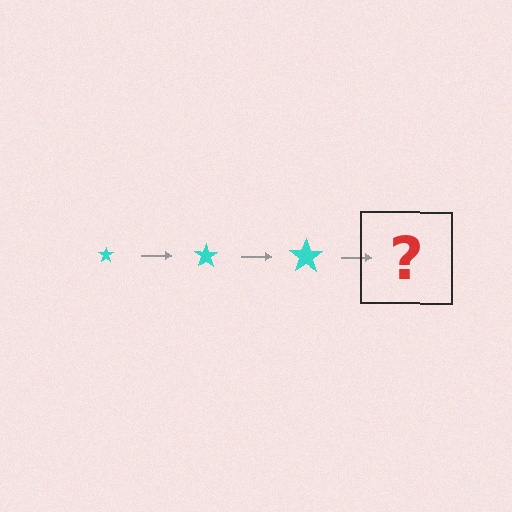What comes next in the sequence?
The next element should be a cyan star, larger than the previous one.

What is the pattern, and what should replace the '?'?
The pattern is that the star gets progressively larger each step. The '?' should be a cyan star, larger than the previous one.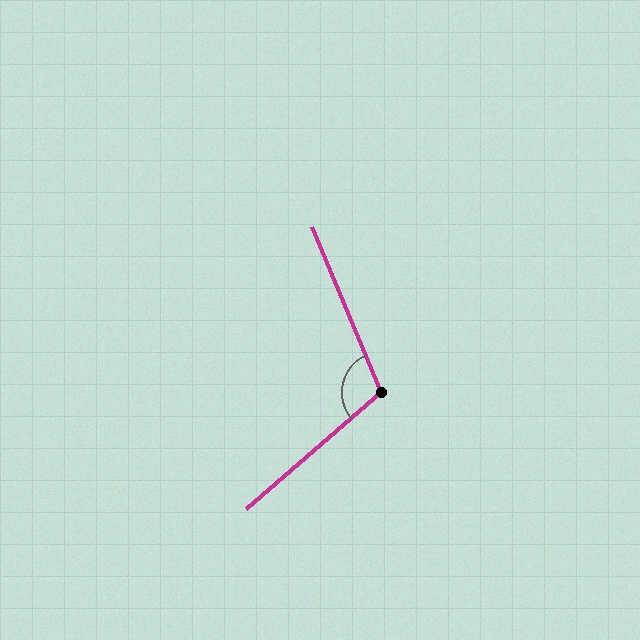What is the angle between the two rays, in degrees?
Approximately 108 degrees.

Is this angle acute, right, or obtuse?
It is obtuse.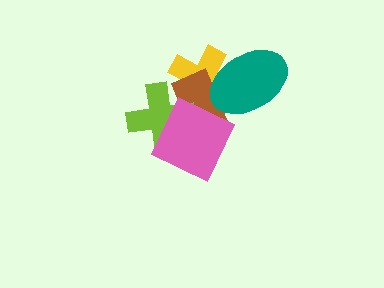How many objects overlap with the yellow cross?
3 objects overlap with the yellow cross.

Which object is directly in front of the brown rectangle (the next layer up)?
The lime cross is directly in front of the brown rectangle.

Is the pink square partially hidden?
No, no other shape covers it.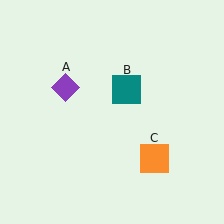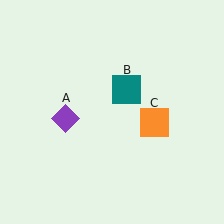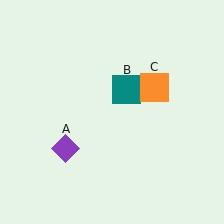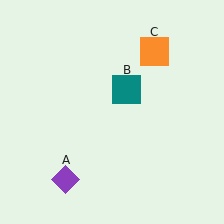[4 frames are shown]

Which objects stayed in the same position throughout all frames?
Teal square (object B) remained stationary.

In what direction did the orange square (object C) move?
The orange square (object C) moved up.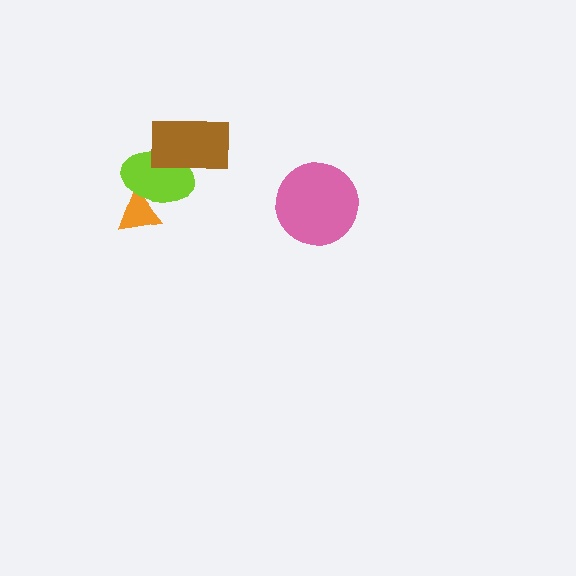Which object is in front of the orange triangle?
The lime ellipse is in front of the orange triangle.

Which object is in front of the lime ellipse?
The brown rectangle is in front of the lime ellipse.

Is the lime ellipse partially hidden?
Yes, it is partially covered by another shape.